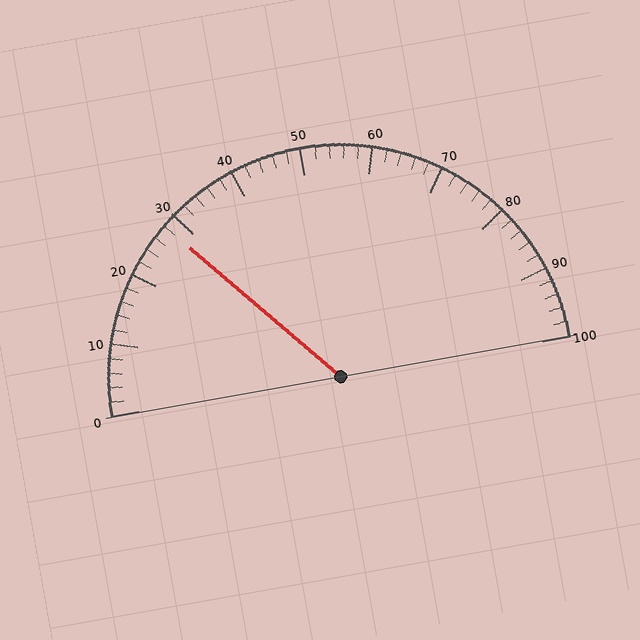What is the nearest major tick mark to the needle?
The nearest major tick mark is 30.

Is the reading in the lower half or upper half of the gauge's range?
The reading is in the lower half of the range (0 to 100).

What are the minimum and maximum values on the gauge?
The gauge ranges from 0 to 100.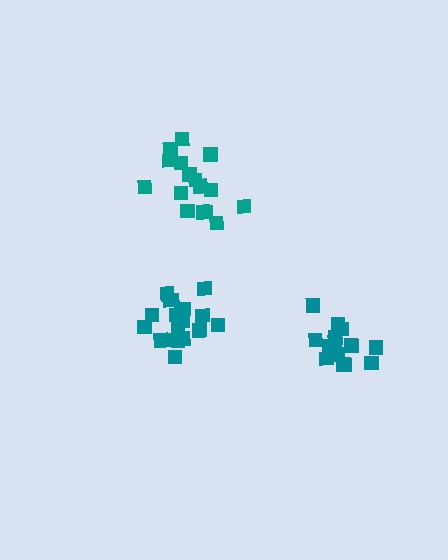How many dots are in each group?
Group 1: 16 dots, Group 2: 15 dots, Group 3: 21 dots (52 total).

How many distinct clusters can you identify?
There are 3 distinct clusters.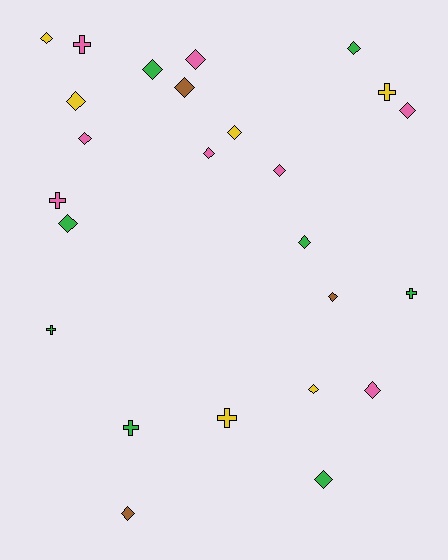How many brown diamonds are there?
There are 3 brown diamonds.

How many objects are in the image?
There are 25 objects.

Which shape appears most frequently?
Diamond, with 18 objects.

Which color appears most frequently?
Green, with 8 objects.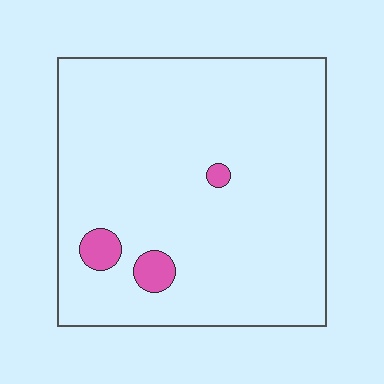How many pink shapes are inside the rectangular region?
3.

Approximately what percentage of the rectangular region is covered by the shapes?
Approximately 5%.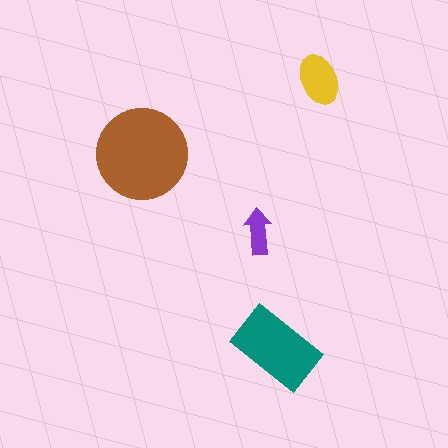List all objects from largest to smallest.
The brown circle, the teal rectangle, the yellow ellipse, the purple arrow.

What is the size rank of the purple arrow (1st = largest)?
4th.